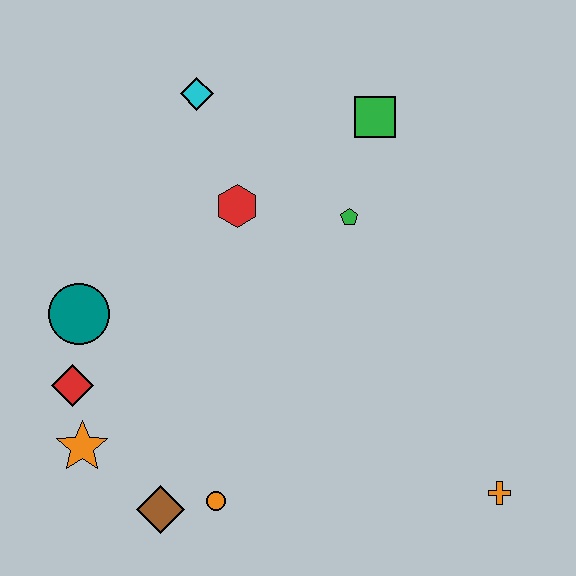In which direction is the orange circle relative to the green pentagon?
The orange circle is below the green pentagon.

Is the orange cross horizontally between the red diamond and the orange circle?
No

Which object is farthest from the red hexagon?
The orange cross is farthest from the red hexagon.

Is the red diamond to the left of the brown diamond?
Yes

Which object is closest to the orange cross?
The orange circle is closest to the orange cross.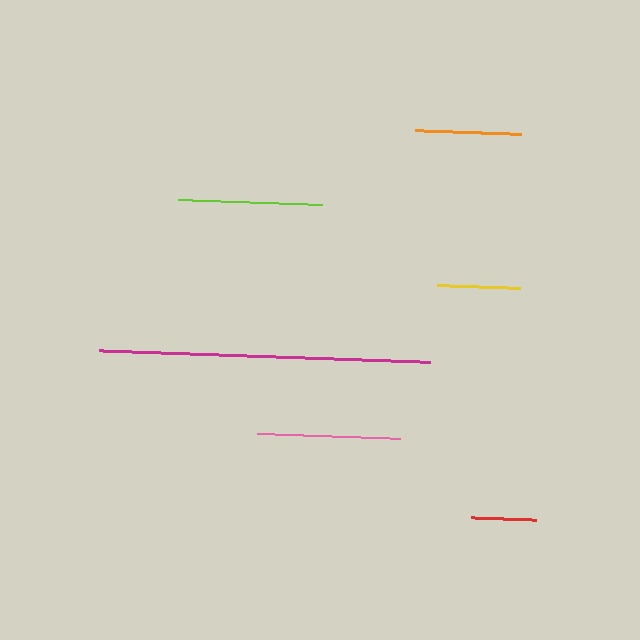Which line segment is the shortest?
The red line is the shortest at approximately 64 pixels.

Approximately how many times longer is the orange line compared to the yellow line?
The orange line is approximately 1.3 times the length of the yellow line.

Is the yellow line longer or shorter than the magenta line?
The magenta line is longer than the yellow line.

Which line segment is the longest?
The magenta line is the longest at approximately 331 pixels.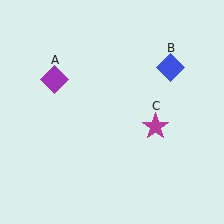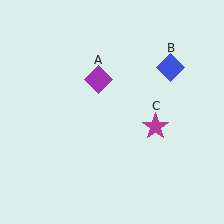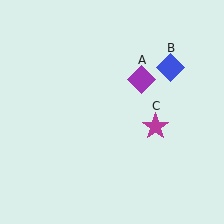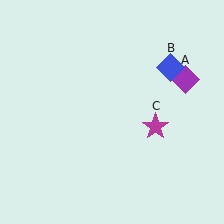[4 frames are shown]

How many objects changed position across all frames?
1 object changed position: purple diamond (object A).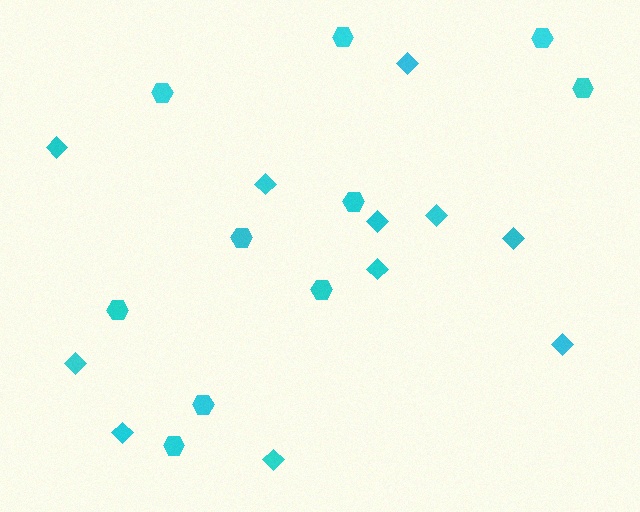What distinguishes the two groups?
There are 2 groups: one group of diamonds (11) and one group of hexagons (10).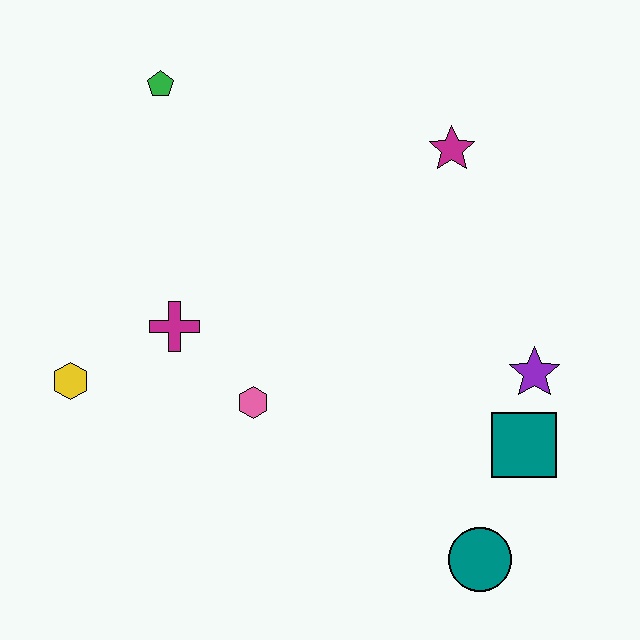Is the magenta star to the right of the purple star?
No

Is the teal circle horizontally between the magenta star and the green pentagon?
No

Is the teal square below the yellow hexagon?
Yes